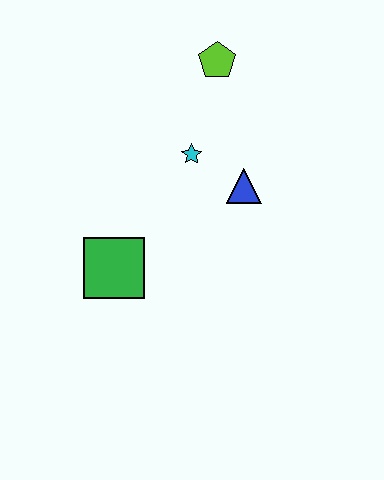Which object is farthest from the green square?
The lime pentagon is farthest from the green square.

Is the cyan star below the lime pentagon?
Yes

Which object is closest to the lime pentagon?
The cyan star is closest to the lime pentagon.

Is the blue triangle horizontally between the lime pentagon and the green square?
No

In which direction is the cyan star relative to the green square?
The cyan star is above the green square.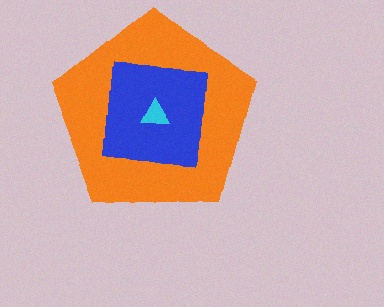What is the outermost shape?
The orange pentagon.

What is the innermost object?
The cyan triangle.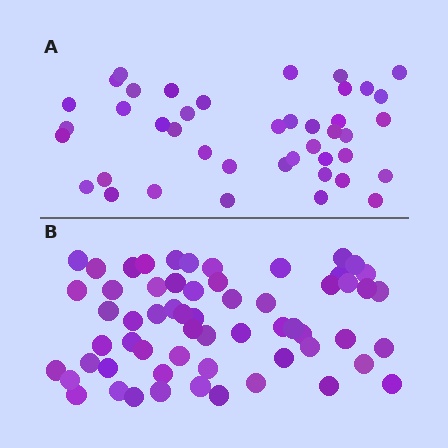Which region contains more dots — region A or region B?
Region B (the bottom region) has more dots.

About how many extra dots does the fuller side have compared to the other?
Region B has approximately 20 more dots than region A.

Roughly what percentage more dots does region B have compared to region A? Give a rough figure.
About 45% more.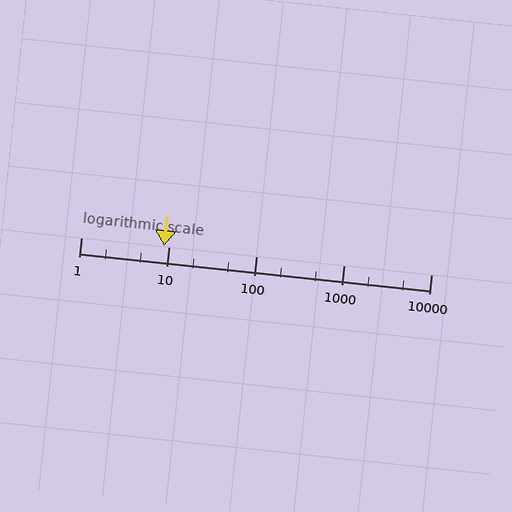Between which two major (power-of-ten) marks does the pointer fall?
The pointer is between 1 and 10.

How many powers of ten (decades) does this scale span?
The scale spans 4 decades, from 1 to 10000.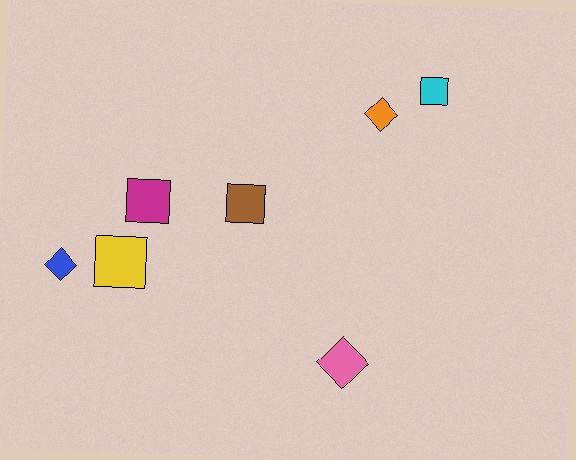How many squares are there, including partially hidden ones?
There are 4 squares.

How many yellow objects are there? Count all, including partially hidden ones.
There is 1 yellow object.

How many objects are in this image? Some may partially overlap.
There are 7 objects.